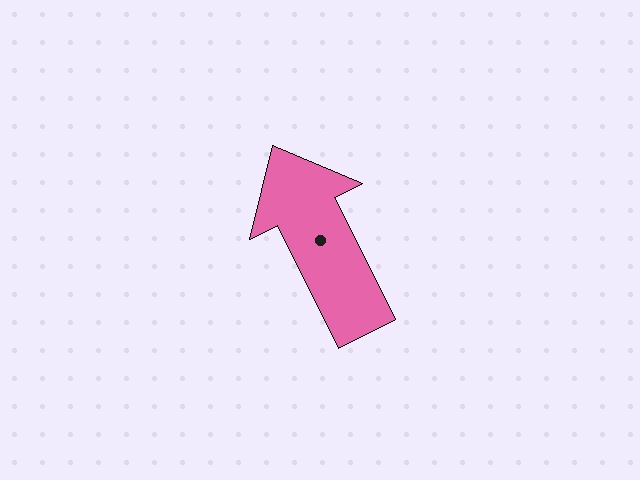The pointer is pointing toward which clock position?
Roughly 11 o'clock.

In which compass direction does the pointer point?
Northwest.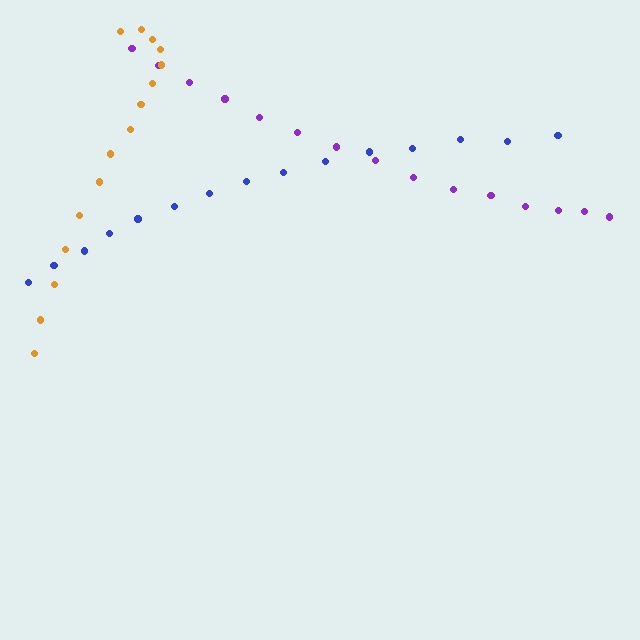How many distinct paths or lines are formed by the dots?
There are 3 distinct paths.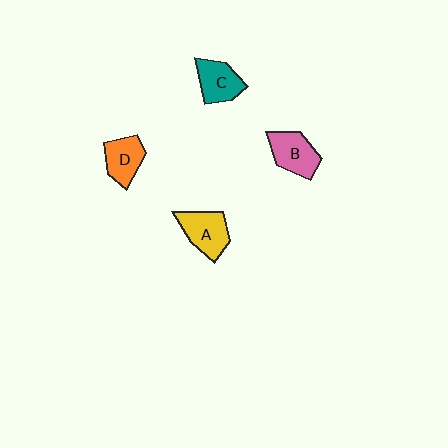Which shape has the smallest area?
Shape D (orange).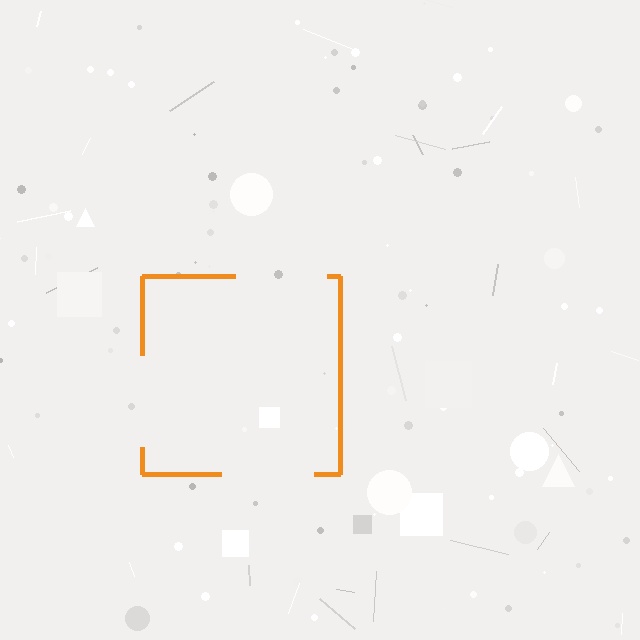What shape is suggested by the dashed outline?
The dashed outline suggests a square.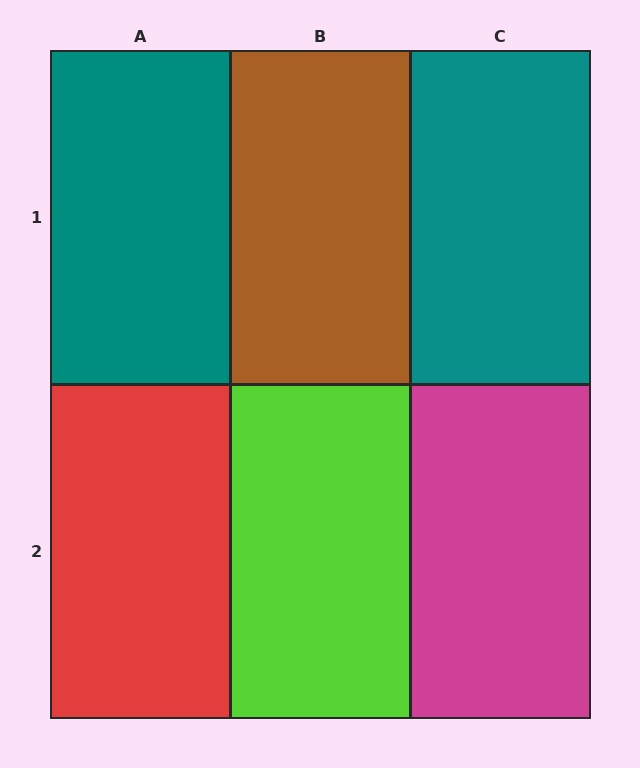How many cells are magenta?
1 cell is magenta.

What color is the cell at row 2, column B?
Lime.